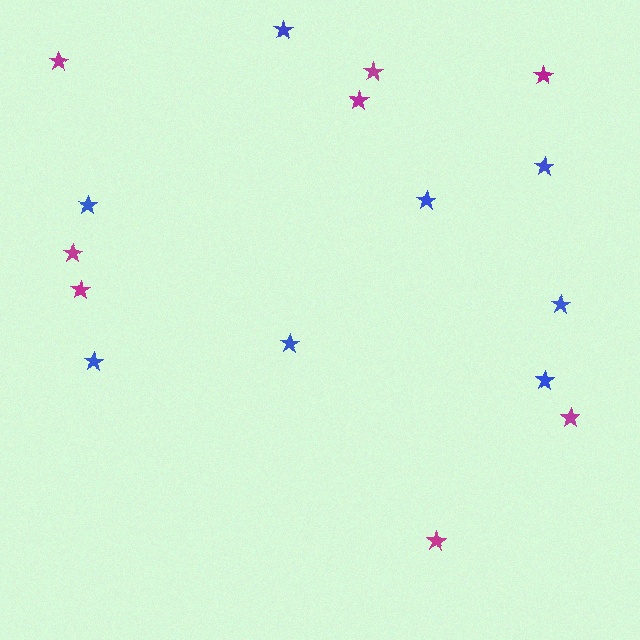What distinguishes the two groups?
There are 2 groups: one group of magenta stars (8) and one group of blue stars (8).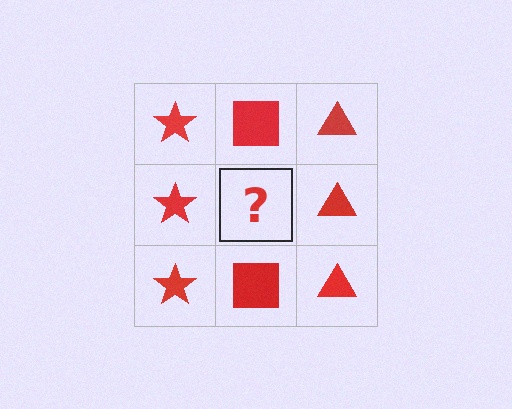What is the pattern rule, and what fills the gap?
The rule is that each column has a consistent shape. The gap should be filled with a red square.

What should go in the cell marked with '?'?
The missing cell should contain a red square.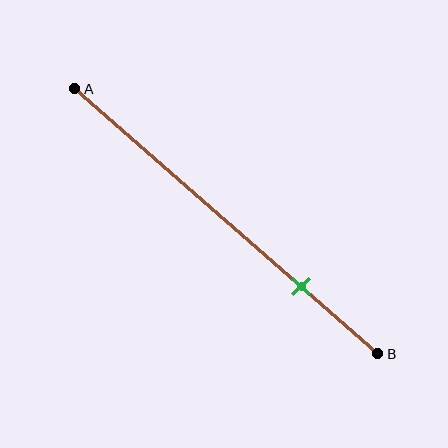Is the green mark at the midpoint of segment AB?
No, the mark is at about 75% from A, not at the 50% midpoint.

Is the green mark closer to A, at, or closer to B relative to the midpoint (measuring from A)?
The green mark is closer to point B than the midpoint of segment AB.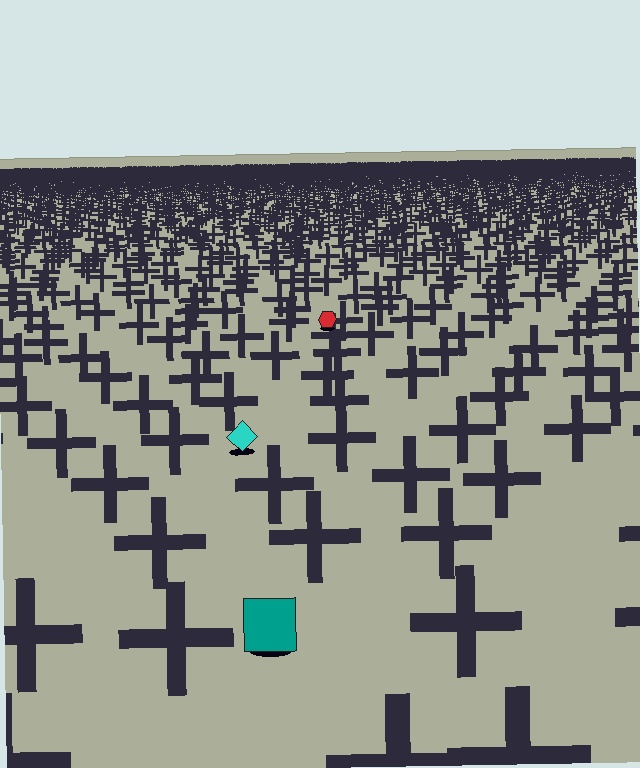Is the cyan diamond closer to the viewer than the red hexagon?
Yes. The cyan diamond is closer — you can tell from the texture gradient: the ground texture is coarser near it.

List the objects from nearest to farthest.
From nearest to farthest: the teal square, the cyan diamond, the red hexagon.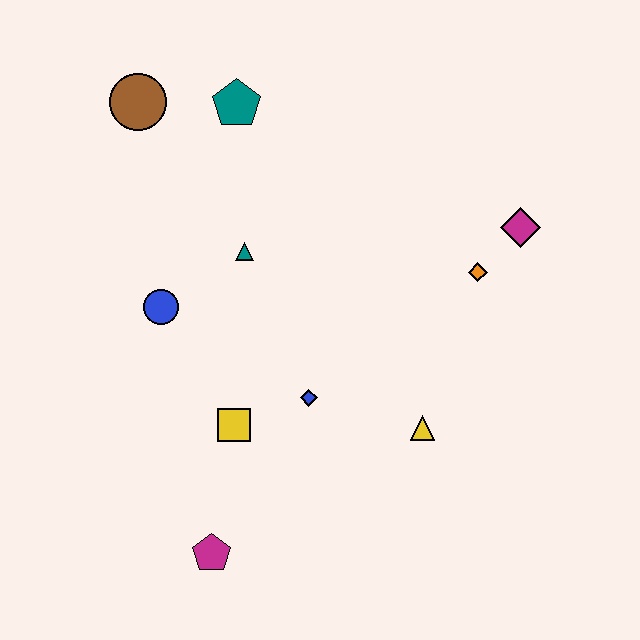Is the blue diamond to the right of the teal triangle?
Yes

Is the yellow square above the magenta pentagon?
Yes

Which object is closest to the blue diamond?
The yellow square is closest to the blue diamond.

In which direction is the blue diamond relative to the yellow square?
The blue diamond is to the right of the yellow square.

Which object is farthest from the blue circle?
The magenta diamond is farthest from the blue circle.